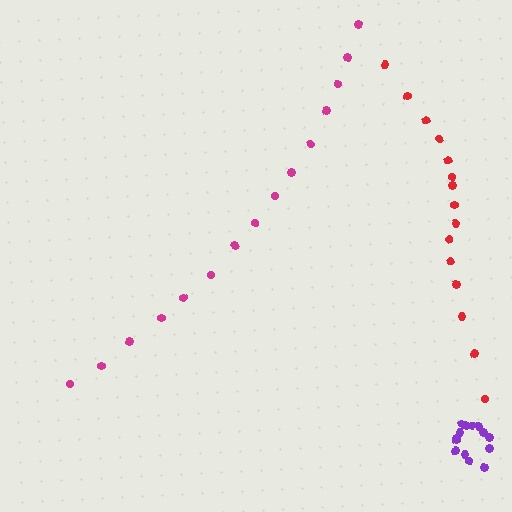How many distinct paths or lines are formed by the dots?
There are 3 distinct paths.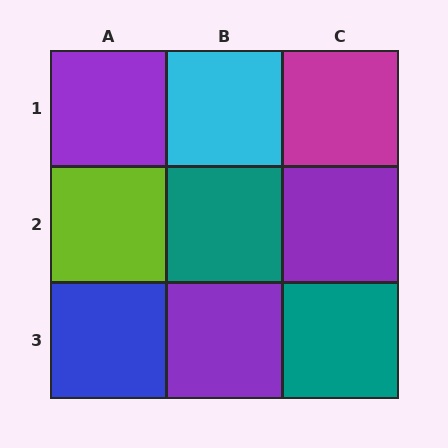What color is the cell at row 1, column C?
Magenta.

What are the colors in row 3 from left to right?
Blue, purple, teal.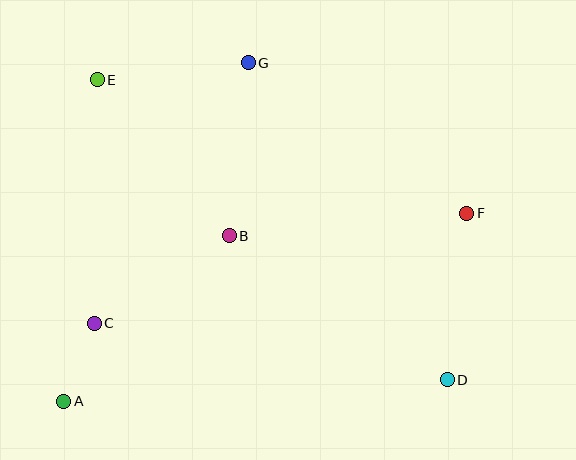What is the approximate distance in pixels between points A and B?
The distance between A and B is approximately 234 pixels.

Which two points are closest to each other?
Points A and C are closest to each other.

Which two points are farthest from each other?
Points D and E are farthest from each other.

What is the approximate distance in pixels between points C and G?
The distance between C and G is approximately 303 pixels.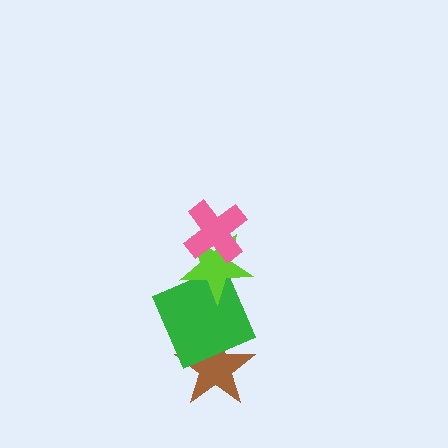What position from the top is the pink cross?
The pink cross is 1st from the top.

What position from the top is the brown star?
The brown star is 4th from the top.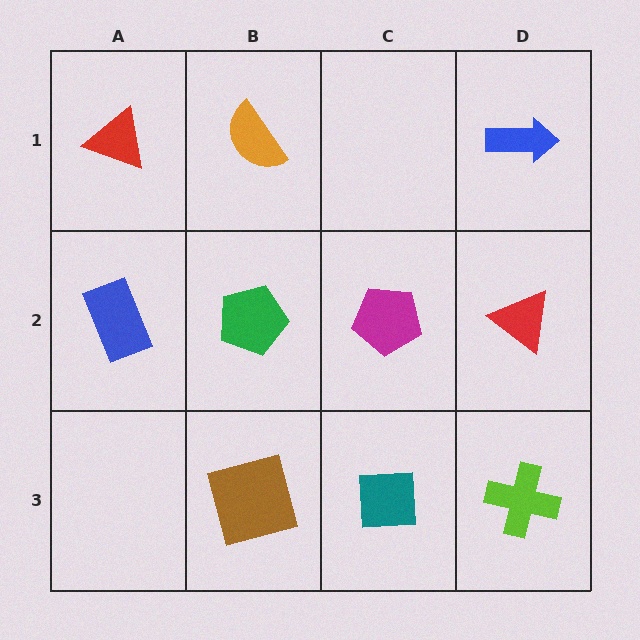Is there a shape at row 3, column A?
No, that cell is empty.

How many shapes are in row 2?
4 shapes.